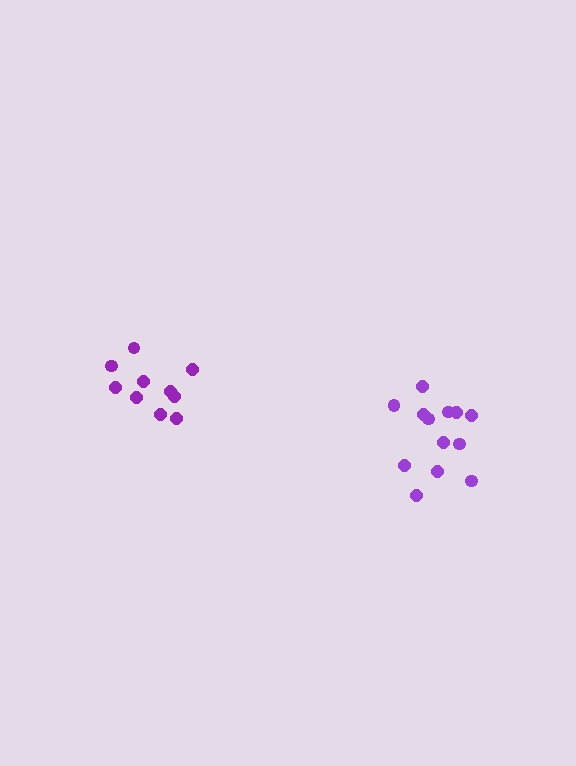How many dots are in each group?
Group 1: 10 dots, Group 2: 13 dots (23 total).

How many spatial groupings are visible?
There are 2 spatial groupings.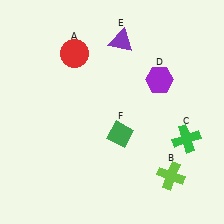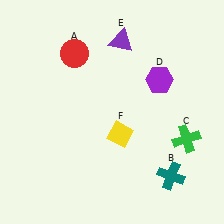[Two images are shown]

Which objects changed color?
B changed from lime to teal. F changed from green to yellow.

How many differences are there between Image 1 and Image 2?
There are 2 differences between the two images.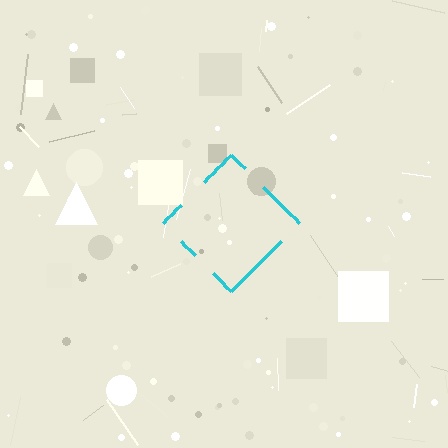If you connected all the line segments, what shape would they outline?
They would outline a diamond.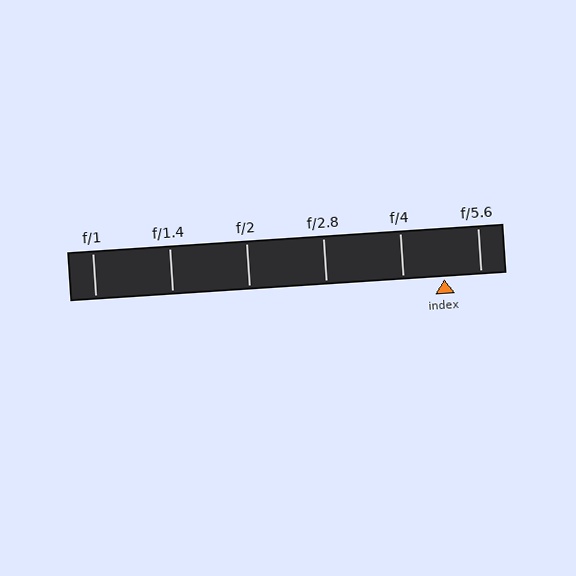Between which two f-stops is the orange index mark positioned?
The index mark is between f/4 and f/5.6.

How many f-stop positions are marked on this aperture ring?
There are 6 f-stop positions marked.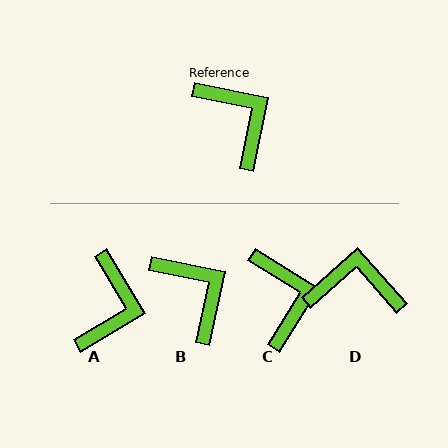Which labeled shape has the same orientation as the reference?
B.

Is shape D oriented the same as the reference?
No, it is off by about 53 degrees.